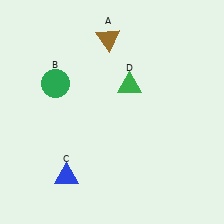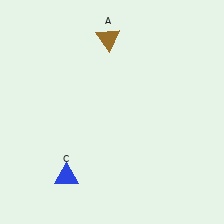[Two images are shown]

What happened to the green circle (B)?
The green circle (B) was removed in Image 2. It was in the top-left area of Image 1.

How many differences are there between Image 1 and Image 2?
There are 2 differences between the two images.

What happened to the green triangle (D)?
The green triangle (D) was removed in Image 2. It was in the top-right area of Image 1.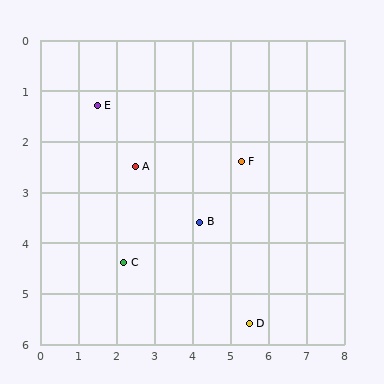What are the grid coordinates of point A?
Point A is at approximately (2.5, 2.5).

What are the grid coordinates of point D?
Point D is at approximately (5.5, 5.6).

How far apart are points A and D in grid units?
Points A and D are about 4.3 grid units apart.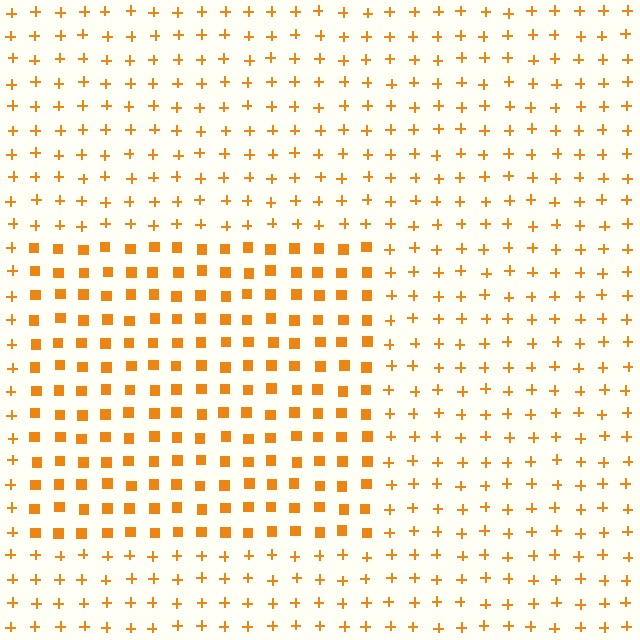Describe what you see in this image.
The image is filled with small orange elements arranged in a uniform grid. A rectangle-shaped region contains squares, while the surrounding area contains plus signs. The boundary is defined purely by the change in element shape.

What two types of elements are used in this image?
The image uses squares inside the rectangle region and plus signs outside it.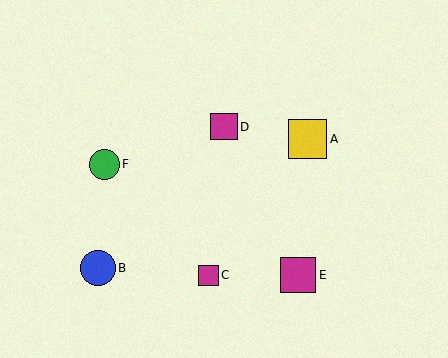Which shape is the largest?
The yellow square (labeled A) is the largest.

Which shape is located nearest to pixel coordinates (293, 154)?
The yellow square (labeled A) at (307, 139) is nearest to that location.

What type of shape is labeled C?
Shape C is a magenta square.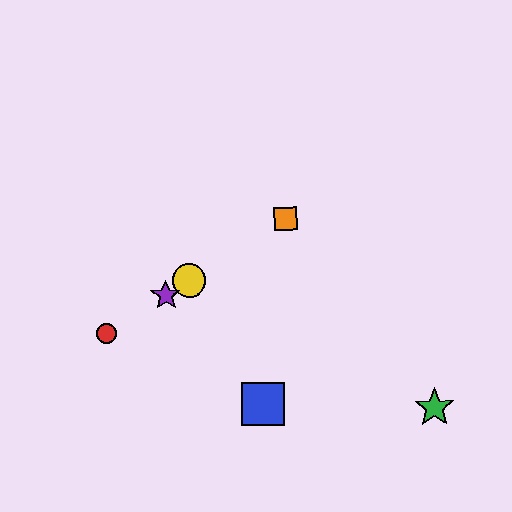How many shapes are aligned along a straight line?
4 shapes (the red circle, the yellow circle, the purple star, the orange square) are aligned along a straight line.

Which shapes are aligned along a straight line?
The red circle, the yellow circle, the purple star, the orange square are aligned along a straight line.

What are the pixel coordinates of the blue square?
The blue square is at (263, 404).